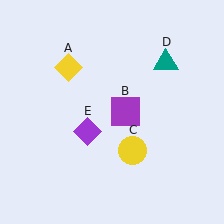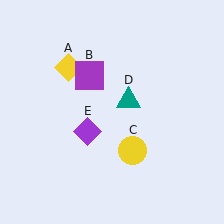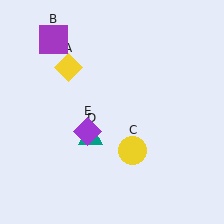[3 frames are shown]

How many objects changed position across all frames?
2 objects changed position: purple square (object B), teal triangle (object D).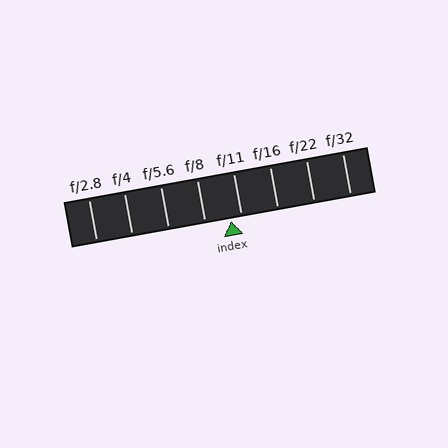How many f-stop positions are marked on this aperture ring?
There are 8 f-stop positions marked.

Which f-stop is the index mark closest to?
The index mark is closest to f/11.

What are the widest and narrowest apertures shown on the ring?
The widest aperture shown is f/2.8 and the narrowest is f/32.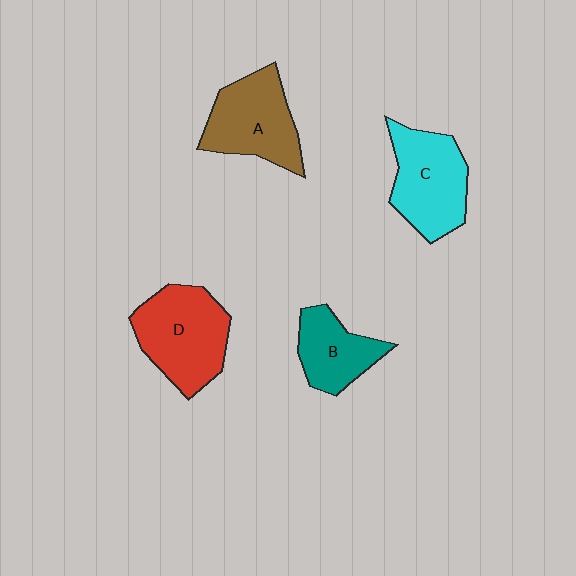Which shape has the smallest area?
Shape B (teal).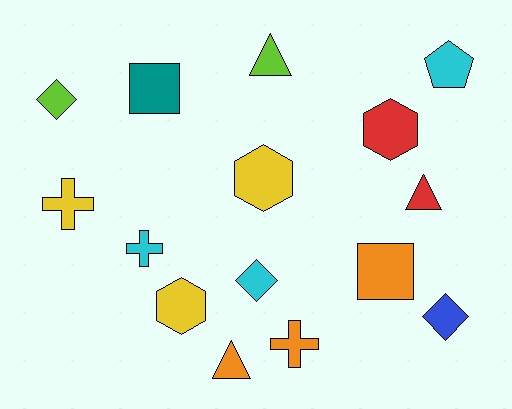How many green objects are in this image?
There are no green objects.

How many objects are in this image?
There are 15 objects.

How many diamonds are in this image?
There are 3 diamonds.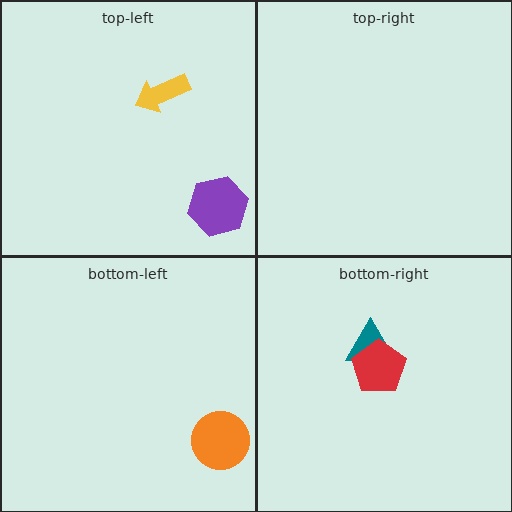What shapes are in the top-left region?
The yellow arrow, the purple hexagon.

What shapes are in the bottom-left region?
The orange circle.